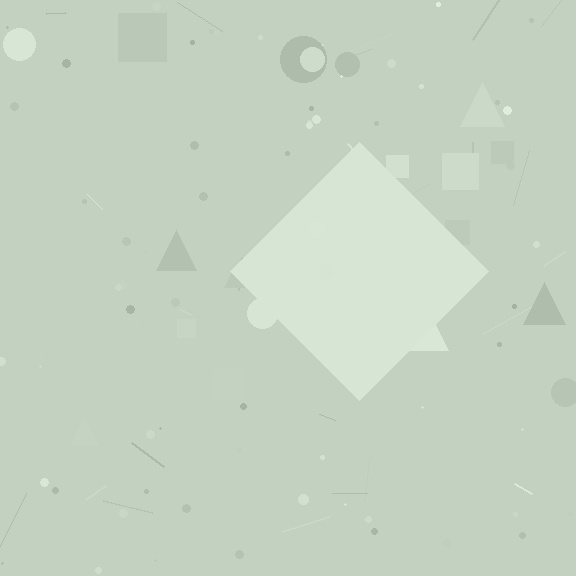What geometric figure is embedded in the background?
A diamond is embedded in the background.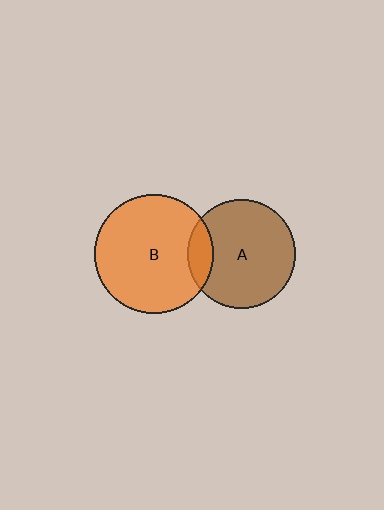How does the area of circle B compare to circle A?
Approximately 1.2 times.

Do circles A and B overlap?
Yes.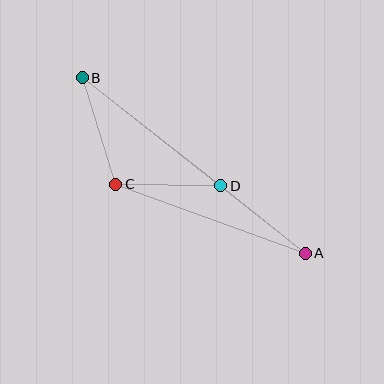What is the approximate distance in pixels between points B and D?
The distance between B and D is approximately 176 pixels.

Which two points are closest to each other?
Points C and D are closest to each other.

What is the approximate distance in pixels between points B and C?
The distance between B and C is approximately 112 pixels.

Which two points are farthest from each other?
Points A and B are farthest from each other.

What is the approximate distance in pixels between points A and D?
The distance between A and D is approximately 108 pixels.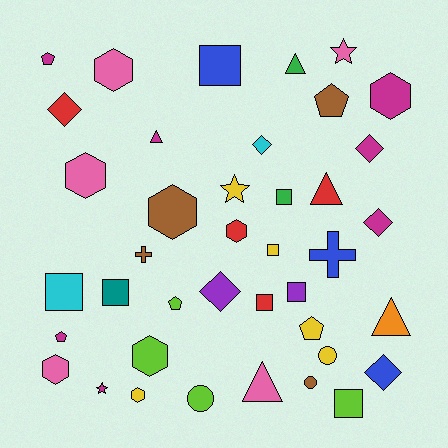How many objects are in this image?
There are 40 objects.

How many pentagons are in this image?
There are 5 pentagons.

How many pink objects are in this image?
There are 5 pink objects.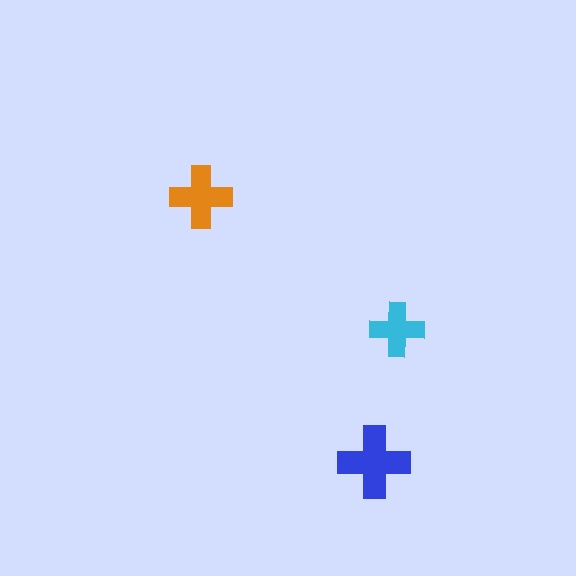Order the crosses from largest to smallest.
the blue one, the orange one, the cyan one.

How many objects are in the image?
There are 3 objects in the image.